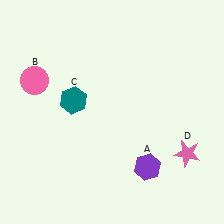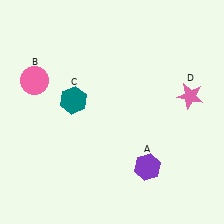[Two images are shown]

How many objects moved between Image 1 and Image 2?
1 object moved between the two images.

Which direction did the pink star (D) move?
The pink star (D) moved up.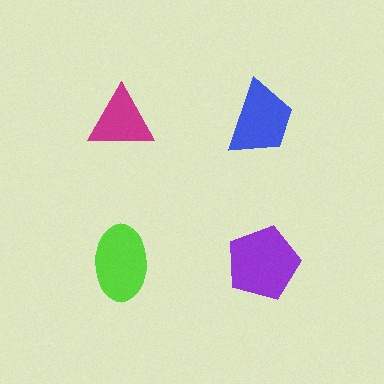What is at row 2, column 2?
A purple pentagon.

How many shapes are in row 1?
2 shapes.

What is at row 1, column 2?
A blue trapezoid.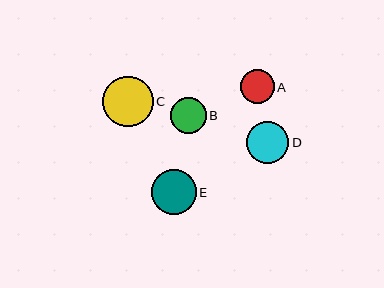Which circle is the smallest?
Circle A is the smallest with a size of approximately 34 pixels.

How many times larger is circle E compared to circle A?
Circle E is approximately 1.3 times the size of circle A.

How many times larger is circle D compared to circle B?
Circle D is approximately 1.2 times the size of circle B.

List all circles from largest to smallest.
From largest to smallest: C, E, D, B, A.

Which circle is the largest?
Circle C is the largest with a size of approximately 50 pixels.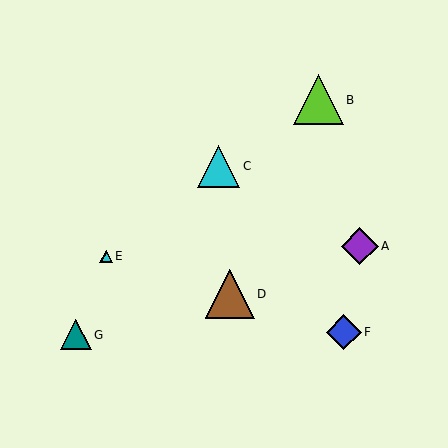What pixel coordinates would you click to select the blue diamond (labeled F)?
Click at (344, 332) to select the blue diamond F.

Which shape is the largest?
The lime triangle (labeled B) is the largest.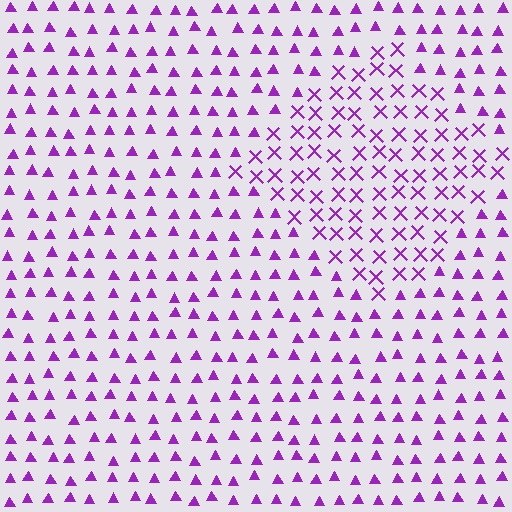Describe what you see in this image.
The image is filled with small purple elements arranged in a uniform grid. A diamond-shaped region contains X marks, while the surrounding area contains triangles. The boundary is defined purely by the change in element shape.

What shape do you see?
I see a diamond.